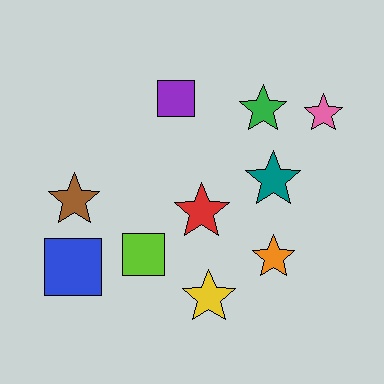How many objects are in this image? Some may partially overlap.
There are 10 objects.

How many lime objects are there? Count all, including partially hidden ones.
There is 1 lime object.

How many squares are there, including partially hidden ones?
There are 3 squares.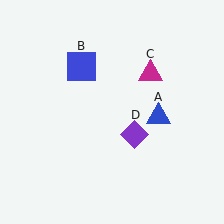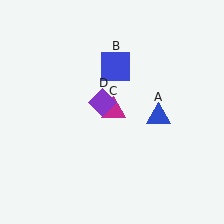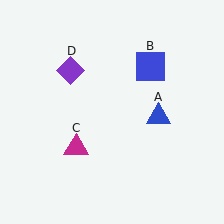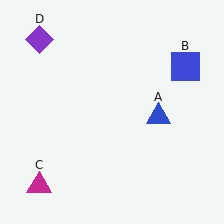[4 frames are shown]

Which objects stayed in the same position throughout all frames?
Blue triangle (object A) remained stationary.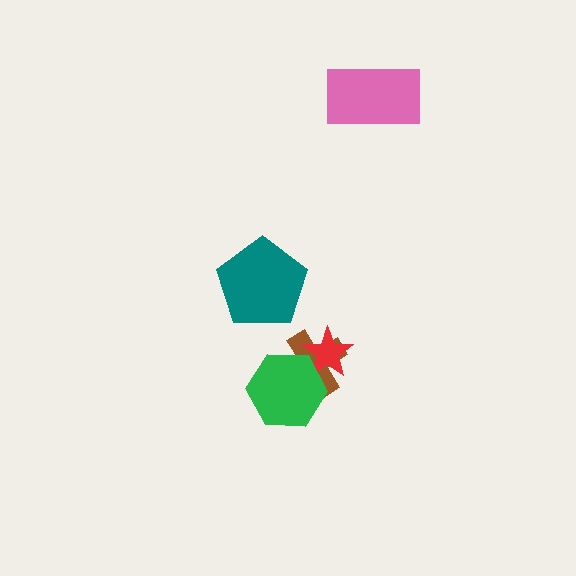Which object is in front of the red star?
The green hexagon is in front of the red star.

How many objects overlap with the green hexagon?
2 objects overlap with the green hexagon.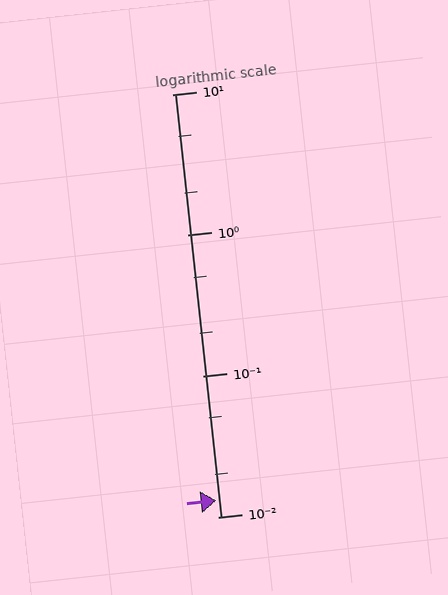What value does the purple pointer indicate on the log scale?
The pointer indicates approximately 0.013.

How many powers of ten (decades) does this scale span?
The scale spans 3 decades, from 0.01 to 10.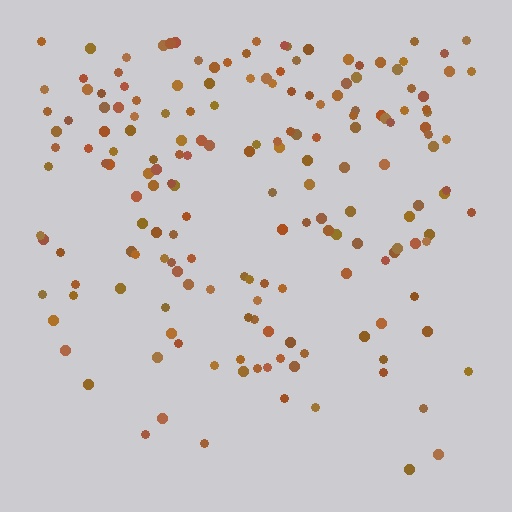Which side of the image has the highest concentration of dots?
The top.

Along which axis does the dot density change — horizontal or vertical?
Vertical.